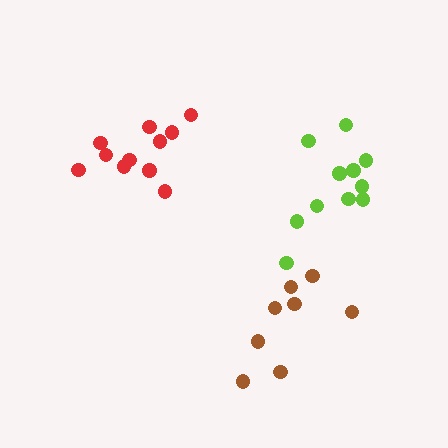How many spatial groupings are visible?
There are 3 spatial groupings.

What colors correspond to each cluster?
The clusters are colored: lime, red, brown.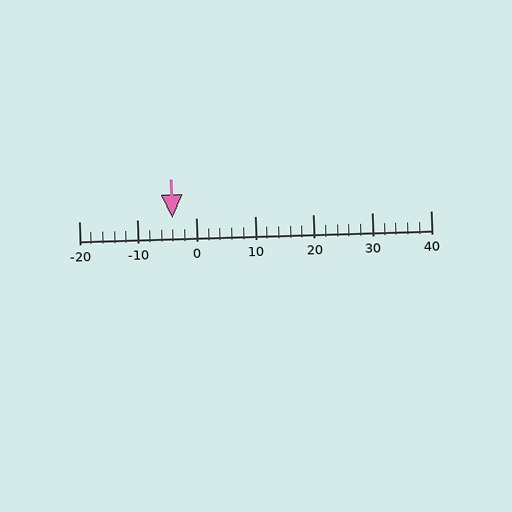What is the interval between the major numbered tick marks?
The major tick marks are spaced 10 units apart.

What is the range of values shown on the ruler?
The ruler shows values from -20 to 40.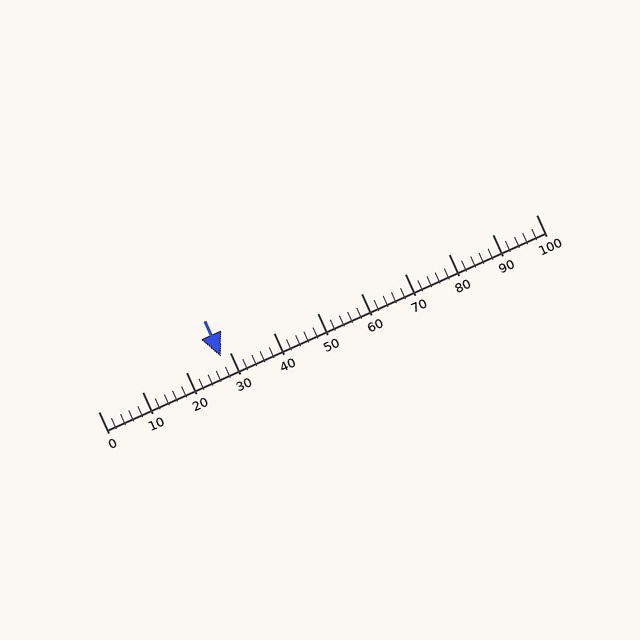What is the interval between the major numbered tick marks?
The major tick marks are spaced 10 units apart.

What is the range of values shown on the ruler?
The ruler shows values from 0 to 100.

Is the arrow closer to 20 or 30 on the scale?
The arrow is closer to 30.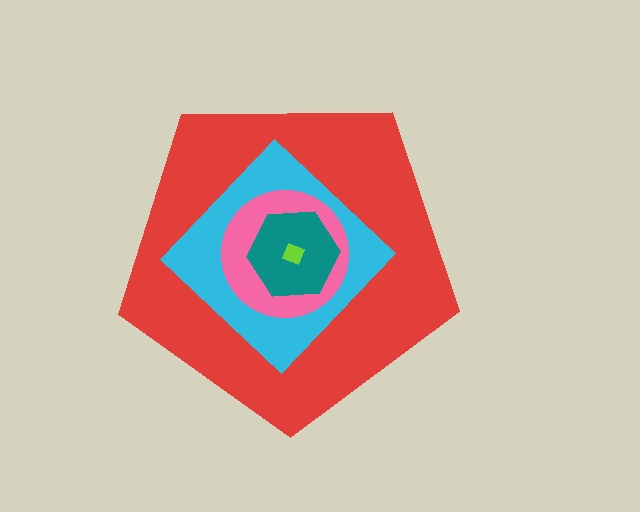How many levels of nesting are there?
5.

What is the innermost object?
The lime diamond.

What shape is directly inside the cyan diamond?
The pink circle.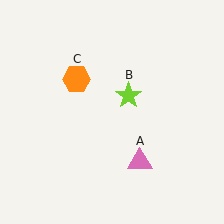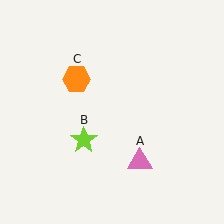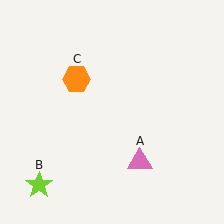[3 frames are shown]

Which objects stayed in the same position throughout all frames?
Pink triangle (object A) and orange hexagon (object C) remained stationary.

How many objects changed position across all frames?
1 object changed position: lime star (object B).